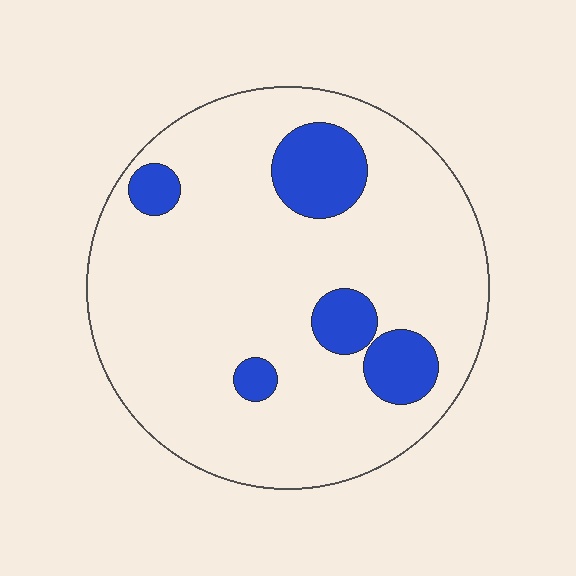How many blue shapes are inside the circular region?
5.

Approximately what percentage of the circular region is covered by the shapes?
Approximately 15%.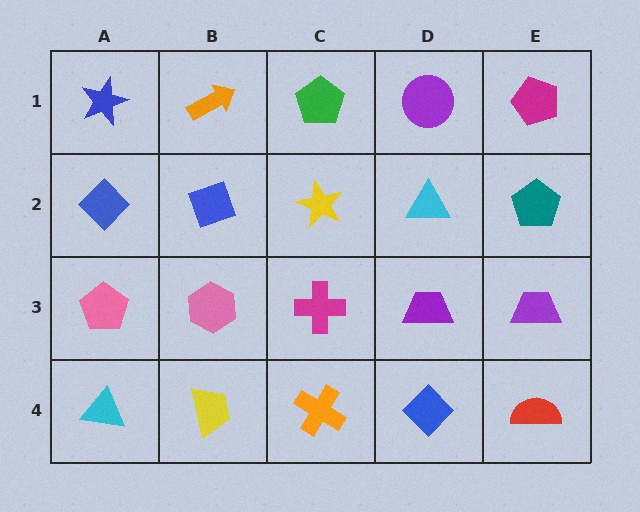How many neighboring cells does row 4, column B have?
3.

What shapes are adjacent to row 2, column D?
A purple circle (row 1, column D), a purple trapezoid (row 3, column D), a yellow star (row 2, column C), a teal pentagon (row 2, column E).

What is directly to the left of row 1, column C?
An orange arrow.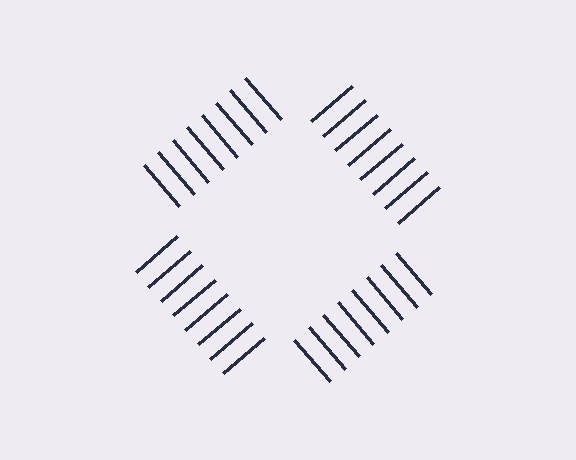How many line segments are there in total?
32 — 8 along each of the 4 edges.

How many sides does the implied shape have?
4 sides — the line-ends trace a square.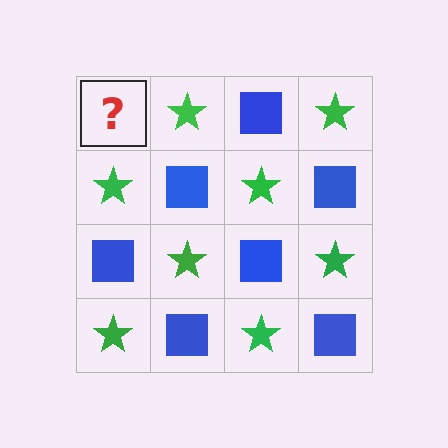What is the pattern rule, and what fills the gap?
The rule is that it alternates blue square and green star in a checkerboard pattern. The gap should be filled with a blue square.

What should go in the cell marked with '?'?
The missing cell should contain a blue square.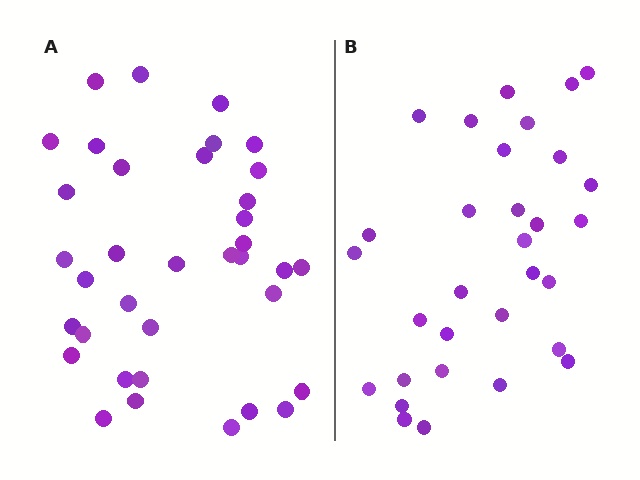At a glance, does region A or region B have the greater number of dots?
Region A (the left region) has more dots.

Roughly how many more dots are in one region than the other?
Region A has about 5 more dots than region B.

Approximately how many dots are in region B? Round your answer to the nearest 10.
About 30 dots. (The exact count is 31, which rounds to 30.)